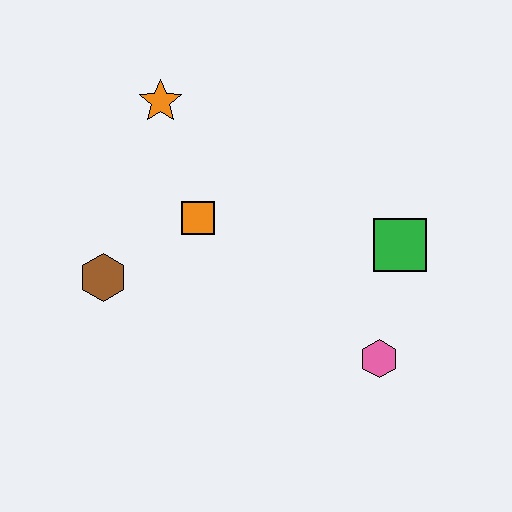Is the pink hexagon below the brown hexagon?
Yes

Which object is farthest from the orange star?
The pink hexagon is farthest from the orange star.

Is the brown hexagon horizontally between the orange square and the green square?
No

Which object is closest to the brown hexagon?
The orange square is closest to the brown hexagon.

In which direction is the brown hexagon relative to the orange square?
The brown hexagon is to the left of the orange square.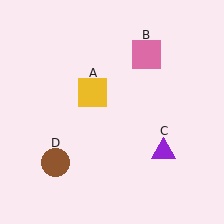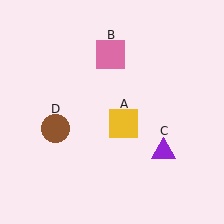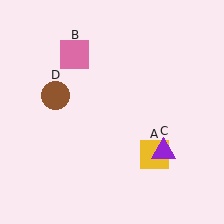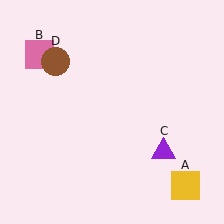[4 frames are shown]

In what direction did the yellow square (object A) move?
The yellow square (object A) moved down and to the right.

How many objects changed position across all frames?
3 objects changed position: yellow square (object A), pink square (object B), brown circle (object D).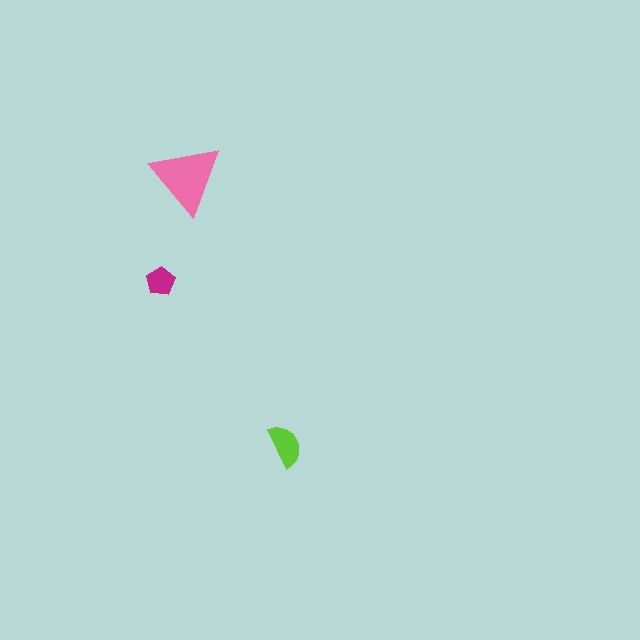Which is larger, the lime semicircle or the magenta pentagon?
The lime semicircle.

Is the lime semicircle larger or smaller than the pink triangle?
Smaller.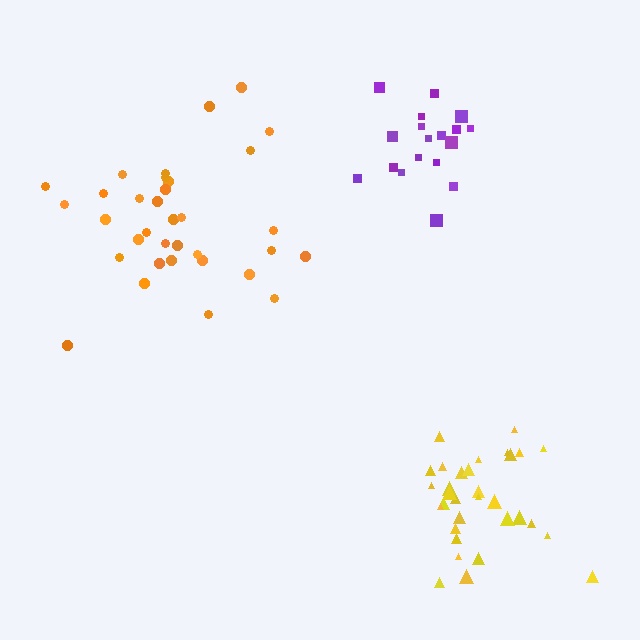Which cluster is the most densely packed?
Yellow.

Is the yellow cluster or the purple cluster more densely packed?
Yellow.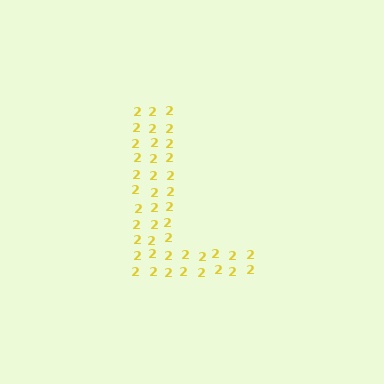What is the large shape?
The large shape is the letter L.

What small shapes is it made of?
It is made of small digit 2's.